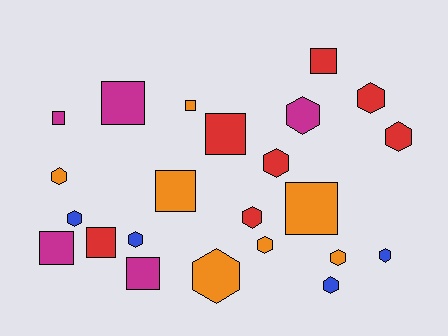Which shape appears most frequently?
Hexagon, with 13 objects.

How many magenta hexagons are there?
There is 1 magenta hexagon.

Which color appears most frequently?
Red, with 7 objects.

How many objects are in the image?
There are 23 objects.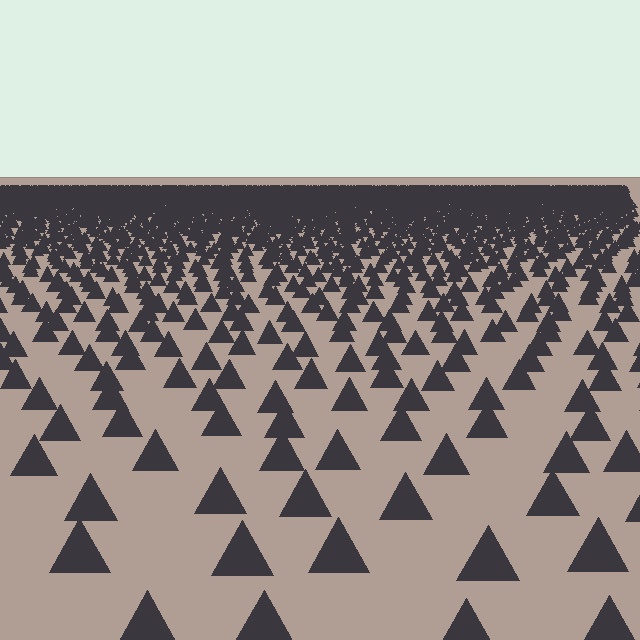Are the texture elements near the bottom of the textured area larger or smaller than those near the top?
Larger. Near the bottom, elements are closer to the viewer and appear at a bigger on-screen size.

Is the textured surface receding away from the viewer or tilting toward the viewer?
The surface is receding away from the viewer. Texture elements get smaller and denser toward the top.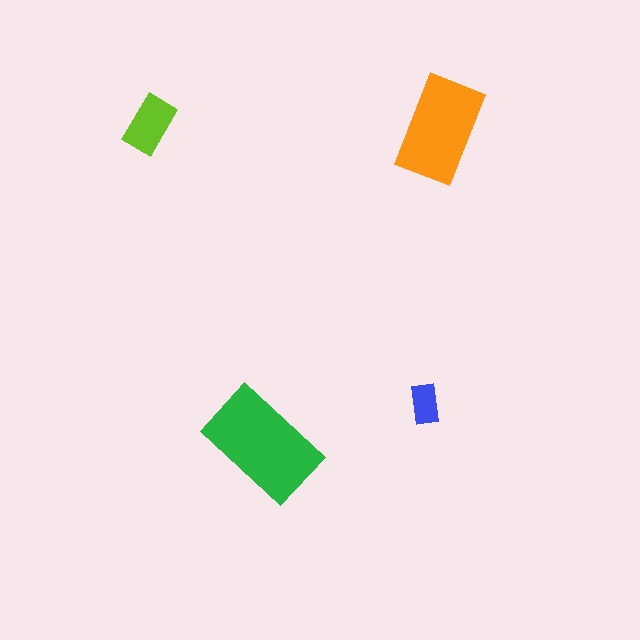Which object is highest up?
The lime rectangle is topmost.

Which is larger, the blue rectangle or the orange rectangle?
The orange one.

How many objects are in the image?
There are 4 objects in the image.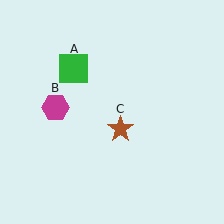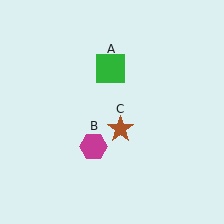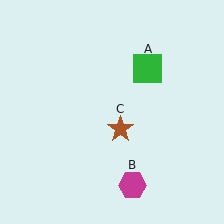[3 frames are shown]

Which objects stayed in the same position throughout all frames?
Brown star (object C) remained stationary.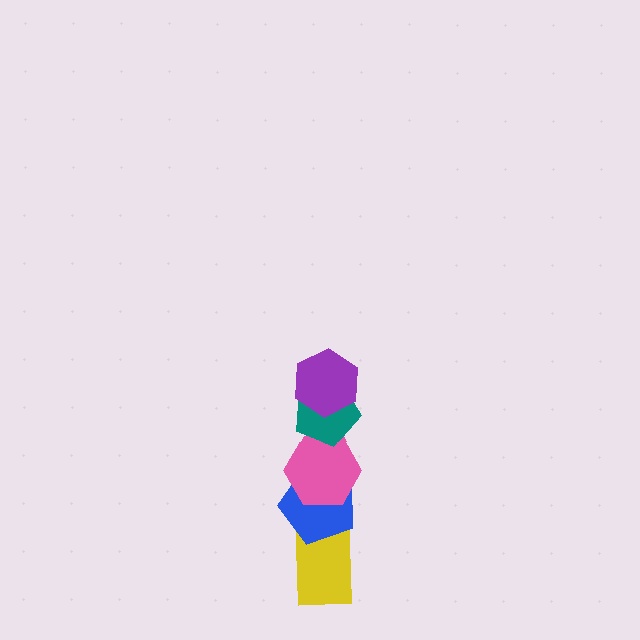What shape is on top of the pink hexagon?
The teal pentagon is on top of the pink hexagon.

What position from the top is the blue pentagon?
The blue pentagon is 4th from the top.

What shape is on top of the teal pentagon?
The purple hexagon is on top of the teal pentagon.